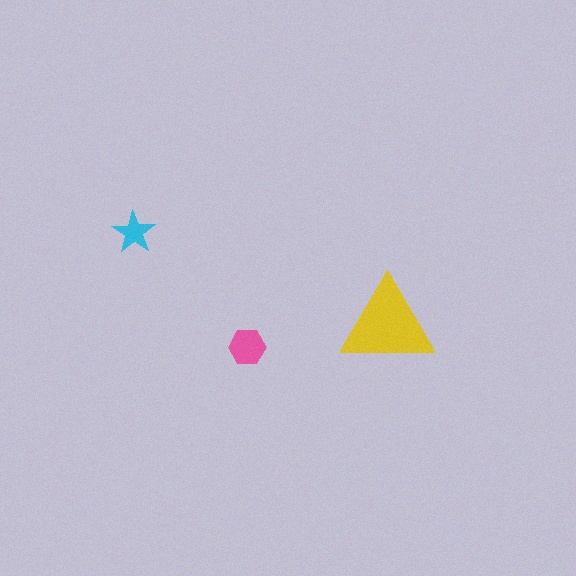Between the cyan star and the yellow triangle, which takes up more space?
The yellow triangle.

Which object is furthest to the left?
The cyan star is leftmost.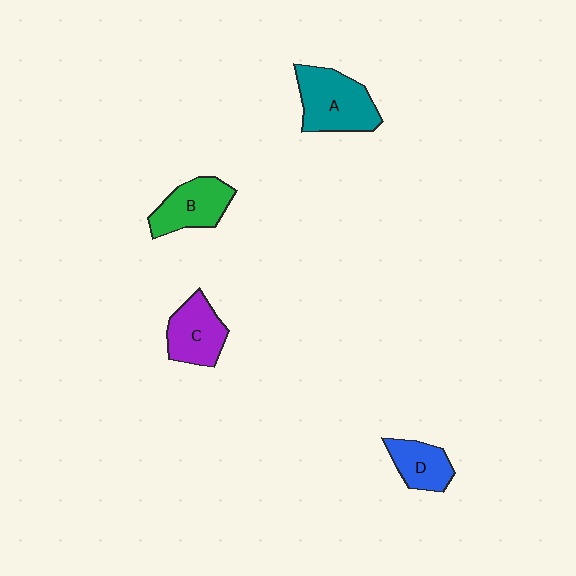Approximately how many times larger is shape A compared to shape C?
Approximately 1.3 times.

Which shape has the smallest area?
Shape D (blue).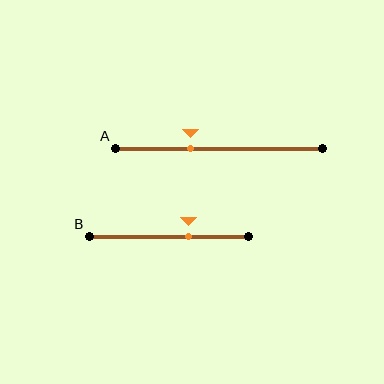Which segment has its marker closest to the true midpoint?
Segment B has its marker closest to the true midpoint.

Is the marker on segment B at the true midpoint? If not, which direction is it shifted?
No, the marker on segment B is shifted to the right by about 12% of the segment length.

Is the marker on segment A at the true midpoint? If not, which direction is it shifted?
No, the marker on segment A is shifted to the left by about 14% of the segment length.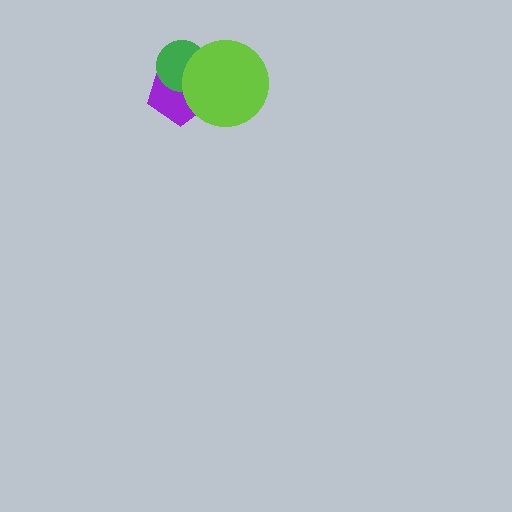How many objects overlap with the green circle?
2 objects overlap with the green circle.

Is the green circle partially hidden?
Yes, it is partially covered by another shape.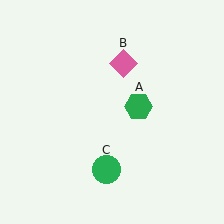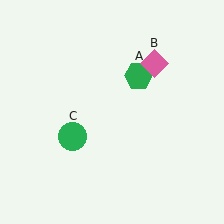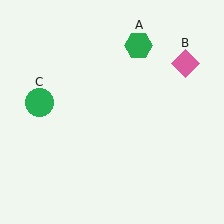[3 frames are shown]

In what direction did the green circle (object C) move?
The green circle (object C) moved up and to the left.